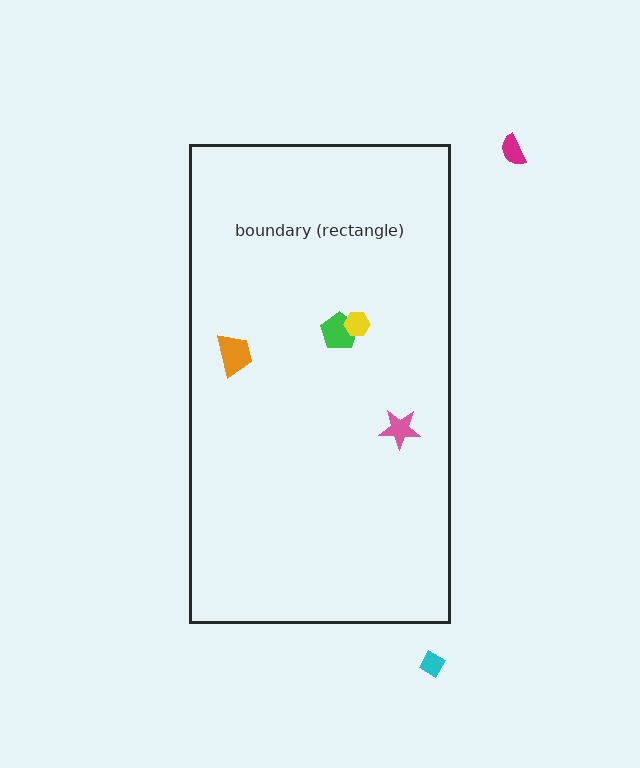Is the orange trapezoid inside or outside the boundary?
Inside.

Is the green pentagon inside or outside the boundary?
Inside.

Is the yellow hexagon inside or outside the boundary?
Inside.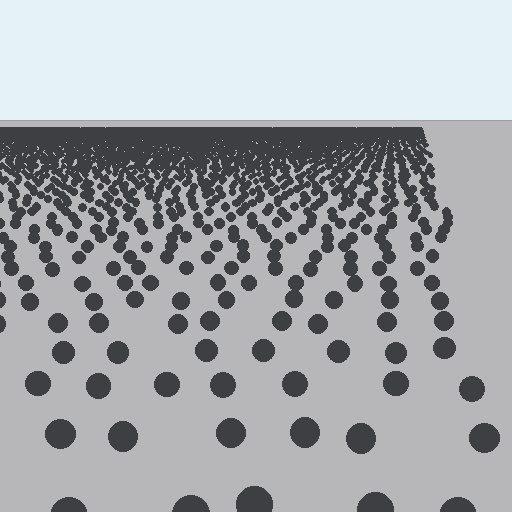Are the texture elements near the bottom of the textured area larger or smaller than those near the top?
Larger. Near the bottom, elements are closer to the viewer and appear at a bigger on-screen size.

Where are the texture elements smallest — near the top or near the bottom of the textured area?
Near the top.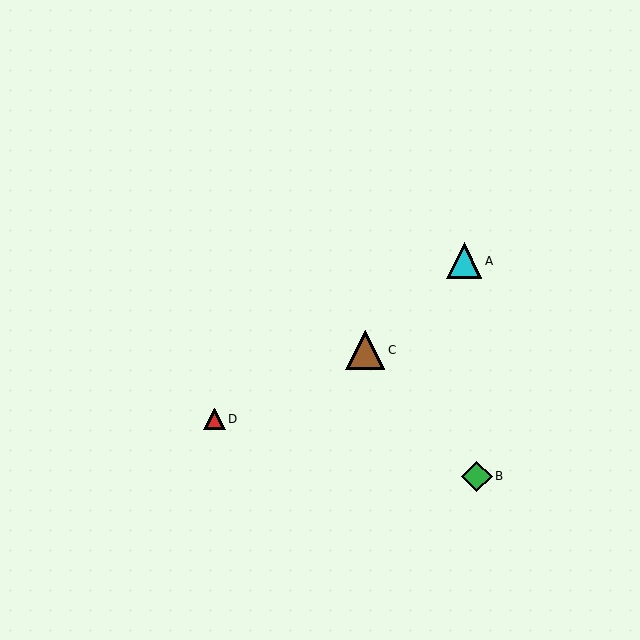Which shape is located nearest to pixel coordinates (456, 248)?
The cyan triangle (labeled A) at (464, 261) is nearest to that location.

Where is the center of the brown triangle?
The center of the brown triangle is at (365, 350).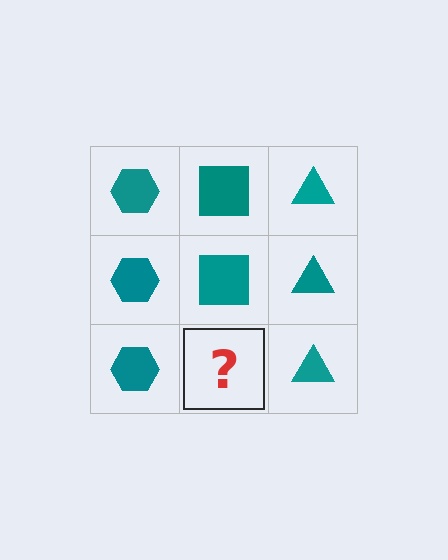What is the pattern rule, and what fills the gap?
The rule is that each column has a consistent shape. The gap should be filled with a teal square.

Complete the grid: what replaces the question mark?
The question mark should be replaced with a teal square.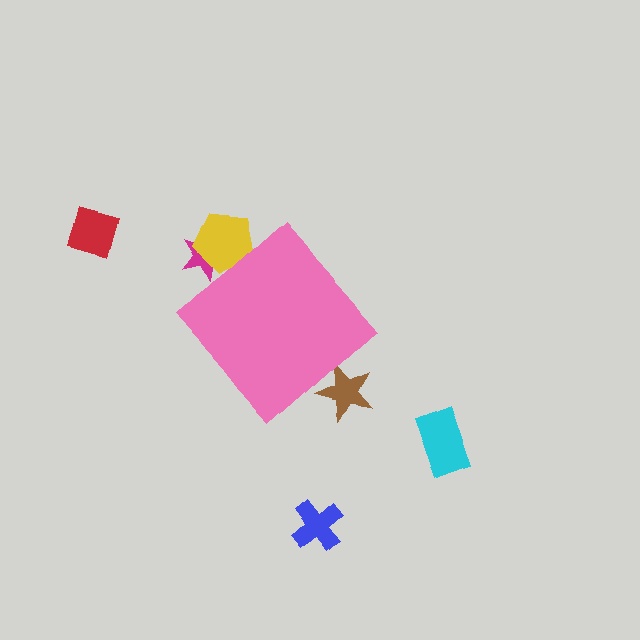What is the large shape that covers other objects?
A pink diamond.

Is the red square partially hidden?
No, the red square is fully visible.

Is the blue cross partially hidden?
No, the blue cross is fully visible.